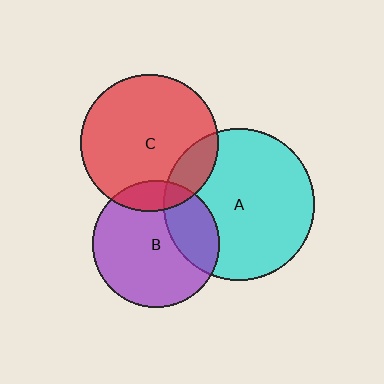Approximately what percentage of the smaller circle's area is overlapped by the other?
Approximately 15%.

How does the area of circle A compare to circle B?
Approximately 1.4 times.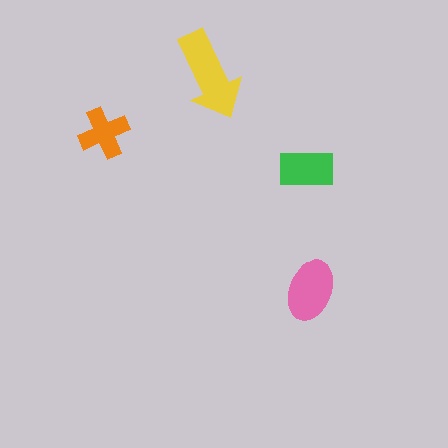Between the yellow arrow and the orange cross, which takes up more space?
The yellow arrow.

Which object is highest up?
The yellow arrow is topmost.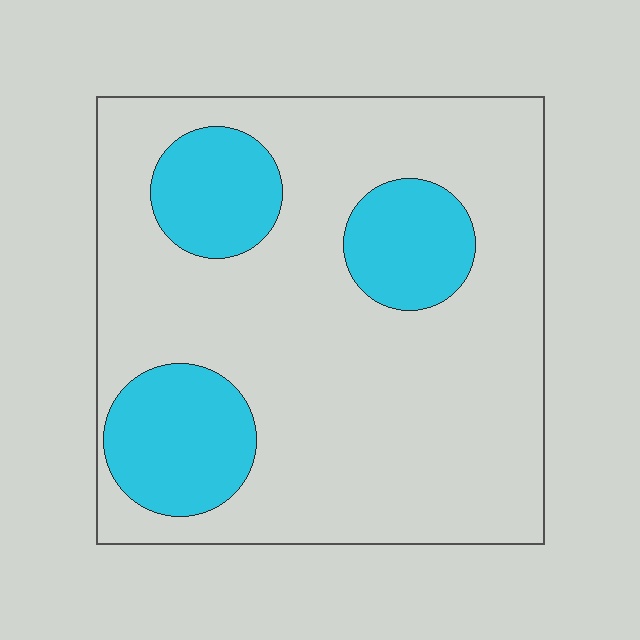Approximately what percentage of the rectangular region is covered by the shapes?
Approximately 25%.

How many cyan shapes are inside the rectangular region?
3.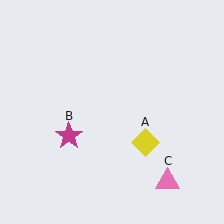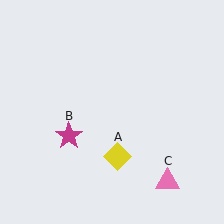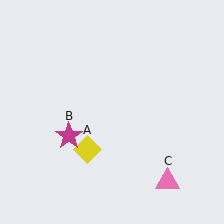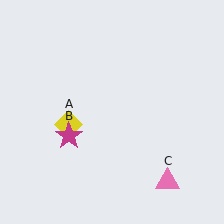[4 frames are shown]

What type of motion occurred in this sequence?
The yellow diamond (object A) rotated clockwise around the center of the scene.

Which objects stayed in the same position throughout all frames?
Magenta star (object B) and pink triangle (object C) remained stationary.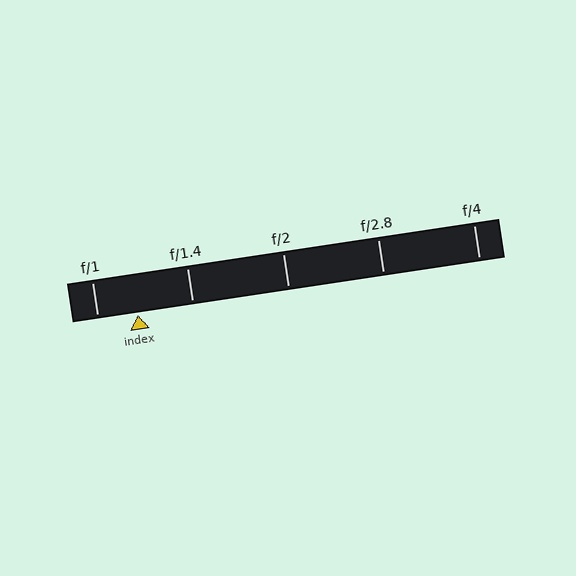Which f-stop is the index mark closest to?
The index mark is closest to f/1.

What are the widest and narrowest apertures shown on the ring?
The widest aperture shown is f/1 and the narrowest is f/4.